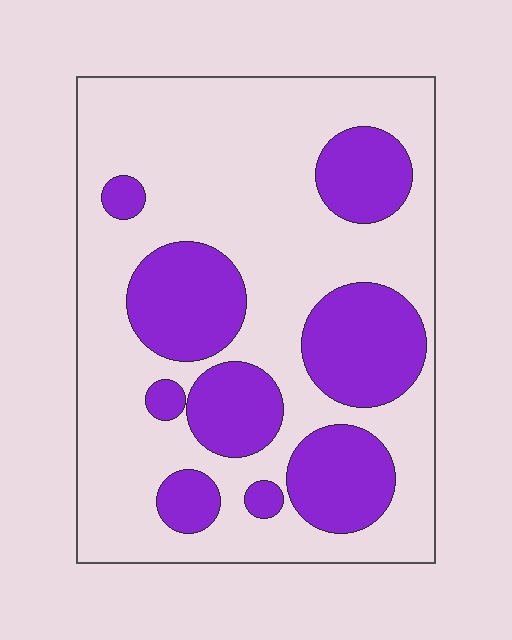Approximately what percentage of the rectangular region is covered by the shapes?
Approximately 30%.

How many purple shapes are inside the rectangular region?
9.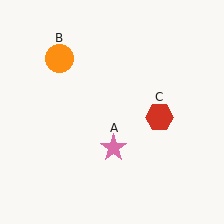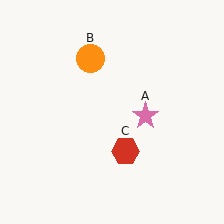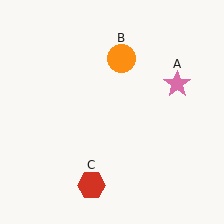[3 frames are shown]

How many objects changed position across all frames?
3 objects changed position: pink star (object A), orange circle (object B), red hexagon (object C).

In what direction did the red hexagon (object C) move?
The red hexagon (object C) moved down and to the left.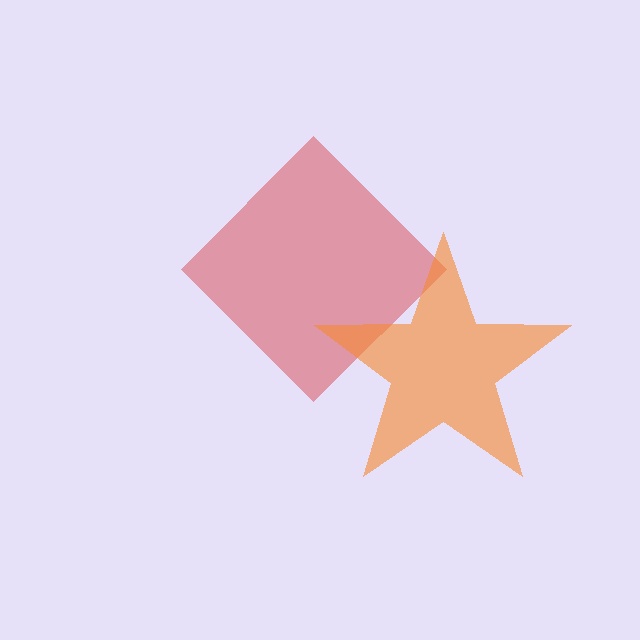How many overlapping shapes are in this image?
There are 2 overlapping shapes in the image.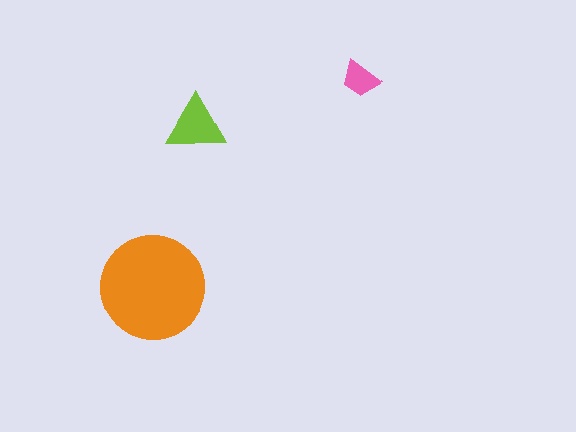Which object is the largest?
The orange circle.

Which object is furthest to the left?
The orange circle is leftmost.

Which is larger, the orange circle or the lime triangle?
The orange circle.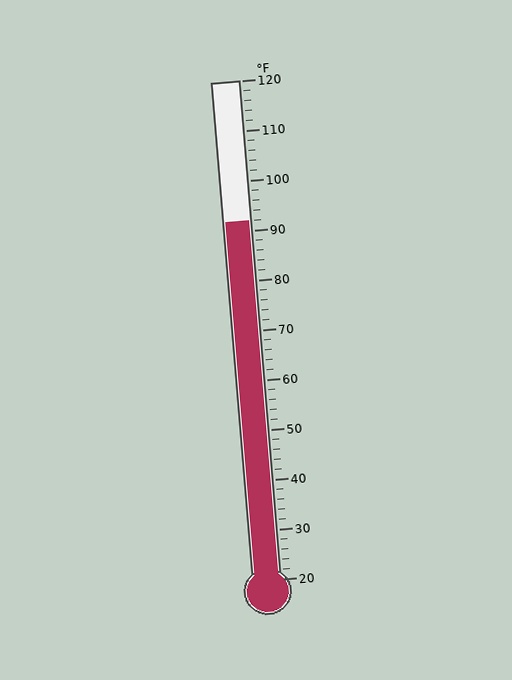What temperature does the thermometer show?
The thermometer shows approximately 92°F.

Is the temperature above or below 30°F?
The temperature is above 30°F.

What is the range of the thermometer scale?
The thermometer scale ranges from 20°F to 120°F.